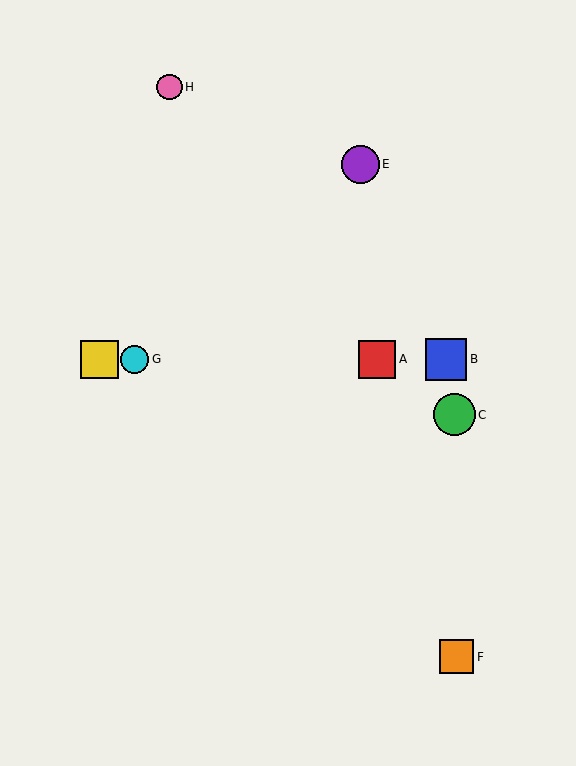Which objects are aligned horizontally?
Objects A, B, D, G are aligned horizontally.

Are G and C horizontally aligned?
No, G is at y≈359 and C is at y≈415.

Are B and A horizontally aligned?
Yes, both are at y≈359.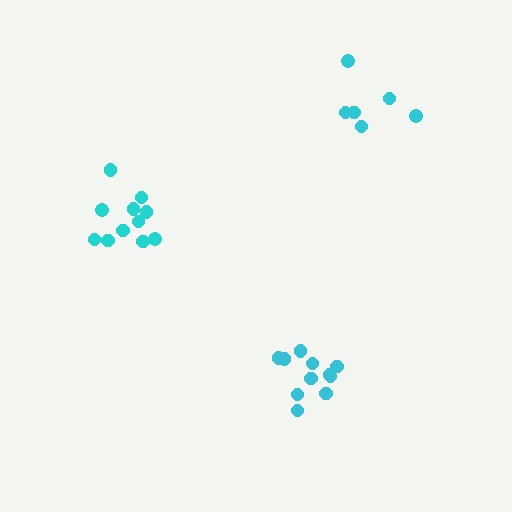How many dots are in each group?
Group 1: 11 dots, Group 2: 11 dots, Group 3: 6 dots (28 total).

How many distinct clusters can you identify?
There are 3 distinct clusters.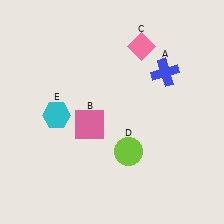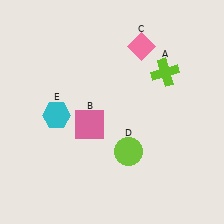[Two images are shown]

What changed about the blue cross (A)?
In Image 1, A is blue. In Image 2, it changed to lime.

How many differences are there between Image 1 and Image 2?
There is 1 difference between the two images.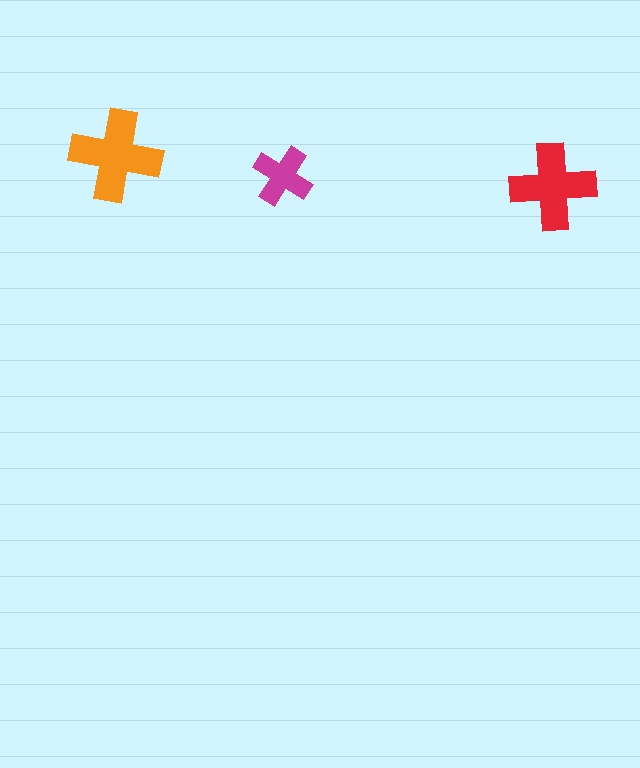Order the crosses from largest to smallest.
the orange one, the red one, the magenta one.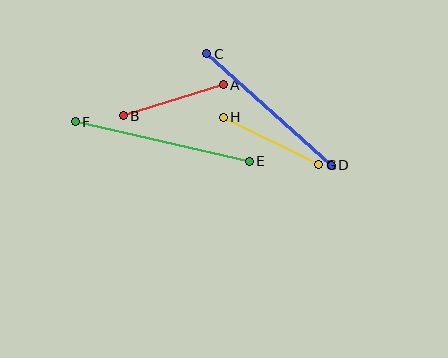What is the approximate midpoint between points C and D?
The midpoint is at approximately (269, 110) pixels.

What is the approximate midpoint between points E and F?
The midpoint is at approximately (162, 141) pixels.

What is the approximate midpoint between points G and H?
The midpoint is at approximately (271, 141) pixels.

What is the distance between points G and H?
The distance is approximately 107 pixels.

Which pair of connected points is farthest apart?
Points E and F are farthest apart.